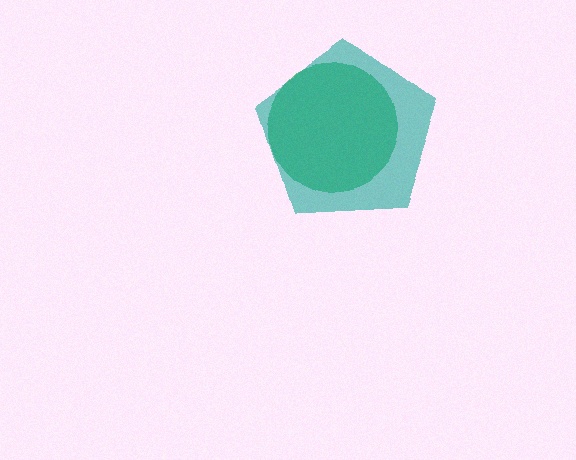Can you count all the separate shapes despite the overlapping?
Yes, there are 2 separate shapes.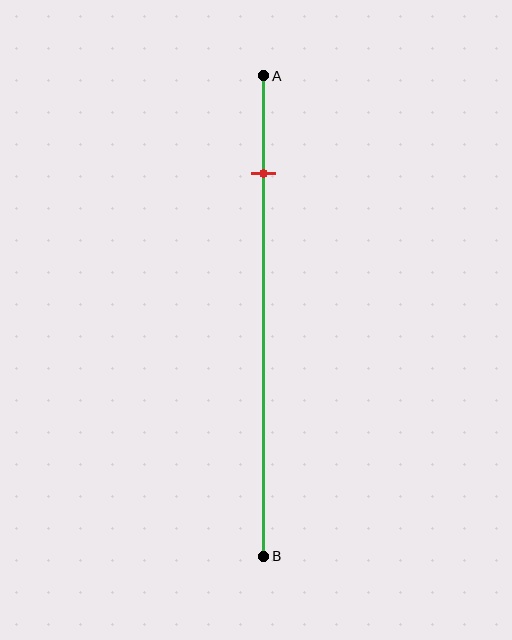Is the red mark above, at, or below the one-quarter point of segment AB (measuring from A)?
The red mark is above the one-quarter point of segment AB.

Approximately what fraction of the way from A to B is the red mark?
The red mark is approximately 20% of the way from A to B.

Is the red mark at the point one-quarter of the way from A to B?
No, the mark is at about 20% from A, not at the 25% one-quarter point.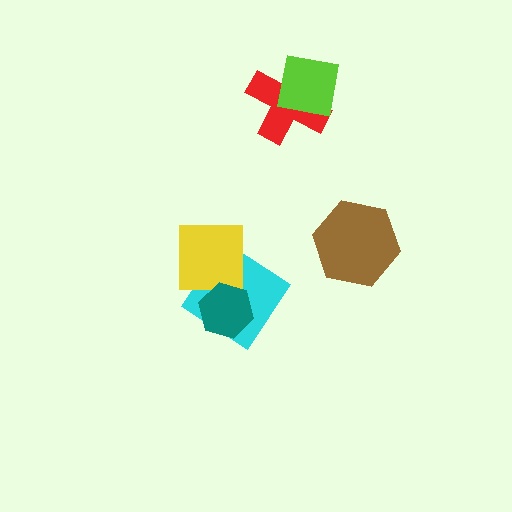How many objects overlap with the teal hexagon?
1 object overlaps with the teal hexagon.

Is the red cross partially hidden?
Yes, it is partially covered by another shape.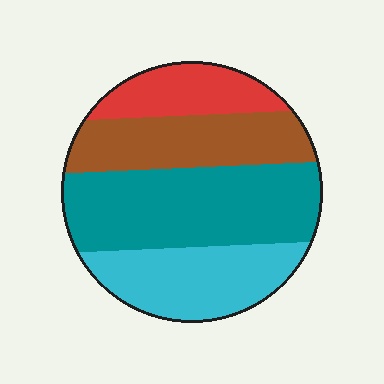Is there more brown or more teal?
Teal.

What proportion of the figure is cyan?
Cyan takes up between a sixth and a third of the figure.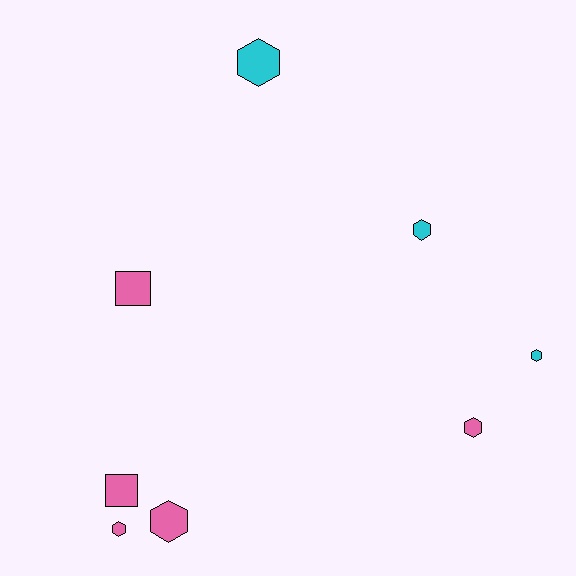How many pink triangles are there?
There are no pink triangles.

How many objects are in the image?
There are 8 objects.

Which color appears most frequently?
Pink, with 5 objects.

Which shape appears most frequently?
Hexagon, with 6 objects.